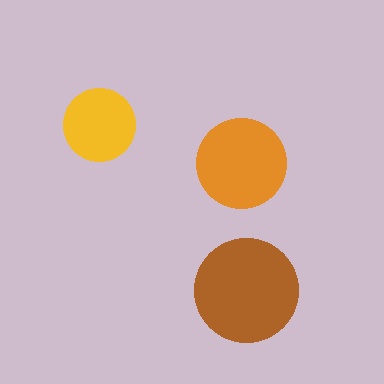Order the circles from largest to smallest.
the brown one, the orange one, the yellow one.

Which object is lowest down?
The brown circle is bottommost.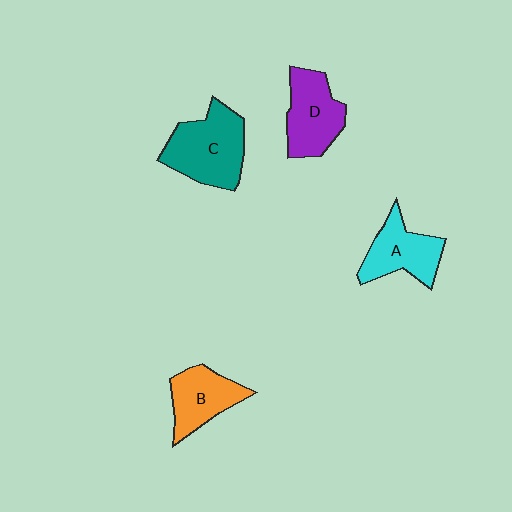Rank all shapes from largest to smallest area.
From largest to smallest: C (teal), D (purple), A (cyan), B (orange).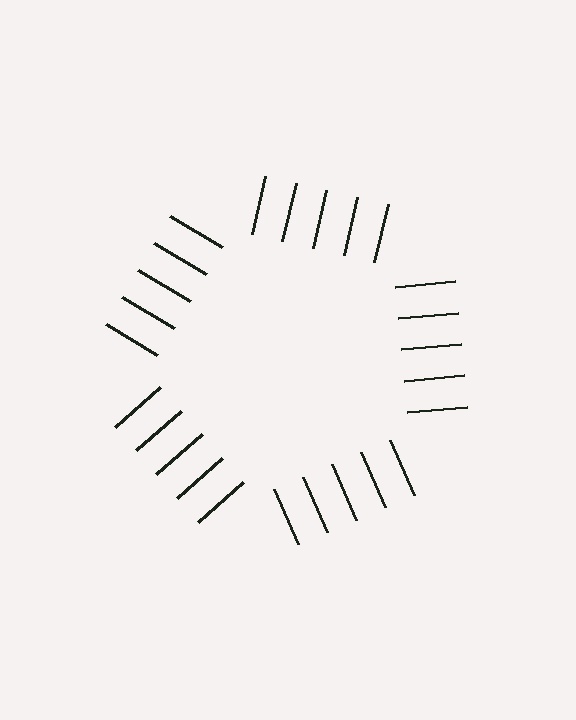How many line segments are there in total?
25 — 5 along each of the 5 edges.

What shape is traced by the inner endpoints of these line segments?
An illusory pentagon — the line segments terminate on its edges but no continuous stroke is drawn.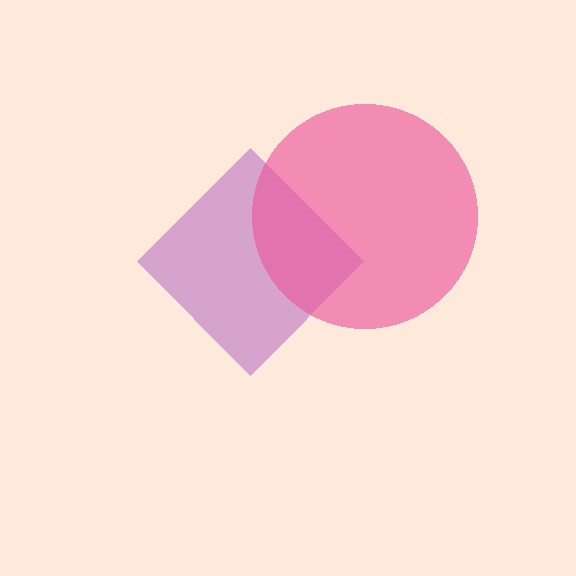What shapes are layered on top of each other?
The layered shapes are: a purple diamond, a pink circle.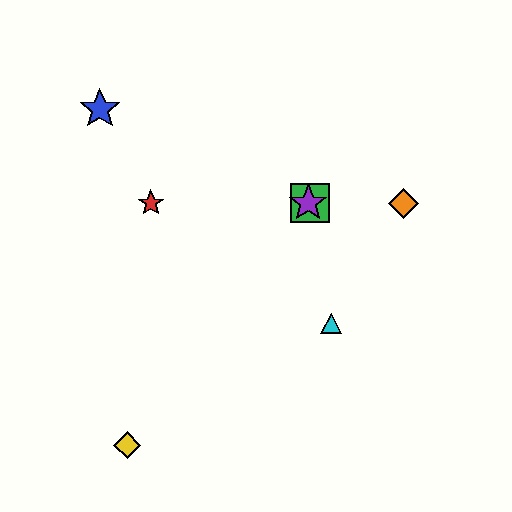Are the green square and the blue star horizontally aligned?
No, the green square is at y≈203 and the blue star is at y≈109.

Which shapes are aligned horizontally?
The red star, the green square, the purple star, the orange diamond are aligned horizontally.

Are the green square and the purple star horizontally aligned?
Yes, both are at y≈203.